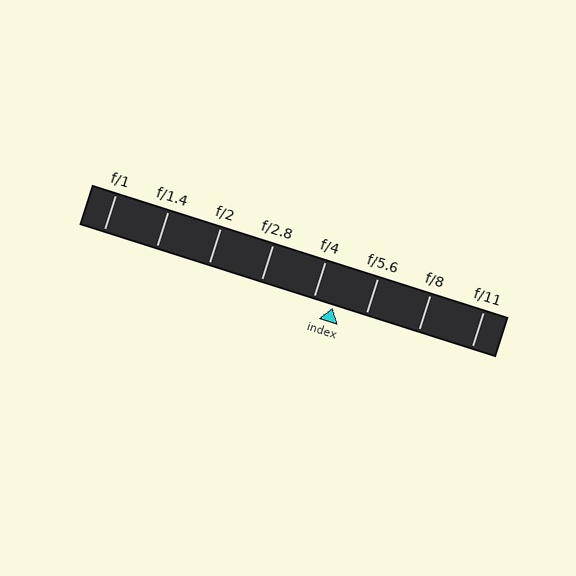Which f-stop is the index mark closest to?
The index mark is closest to f/4.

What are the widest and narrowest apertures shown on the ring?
The widest aperture shown is f/1 and the narrowest is f/11.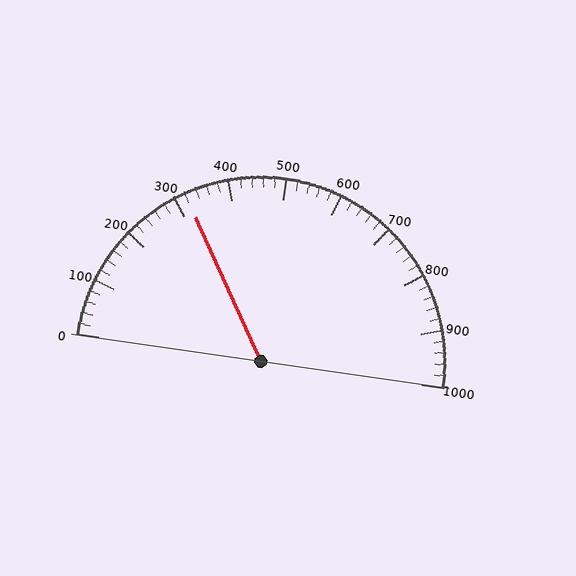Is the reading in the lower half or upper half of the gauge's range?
The reading is in the lower half of the range (0 to 1000).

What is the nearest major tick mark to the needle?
The nearest major tick mark is 300.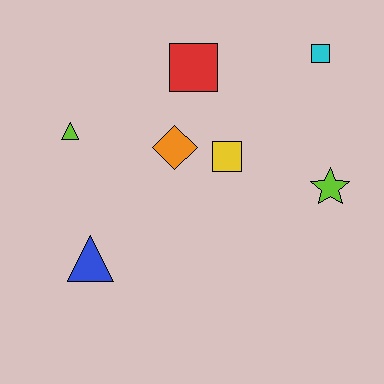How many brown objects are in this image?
There are no brown objects.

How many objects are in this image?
There are 7 objects.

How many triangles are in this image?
There are 2 triangles.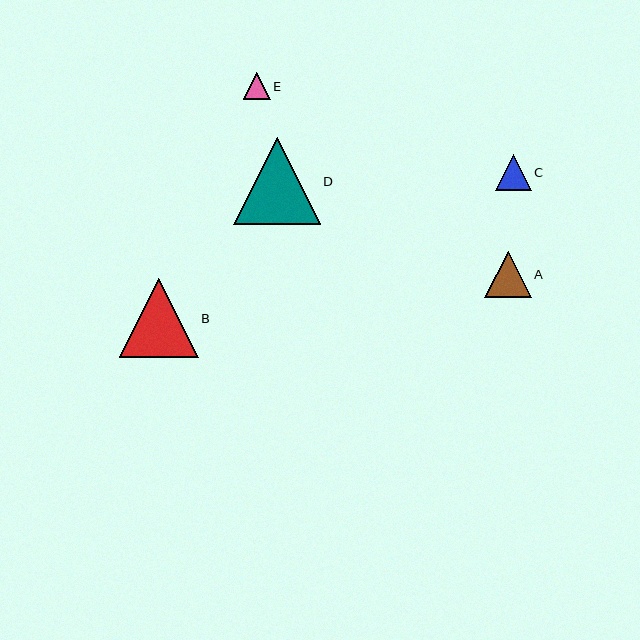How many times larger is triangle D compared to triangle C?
Triangle D is approximately 2.4 times the size of triangle C.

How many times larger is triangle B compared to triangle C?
Triangle B is approximately 2.2 times the size of triangle C.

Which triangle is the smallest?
Triangle E is the smallest with a size of approximately 26 pixels.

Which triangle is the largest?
Triangle D is the largest with a size of approximately 86 pixels.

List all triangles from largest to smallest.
From largest to smallest: D, B, A, C, E.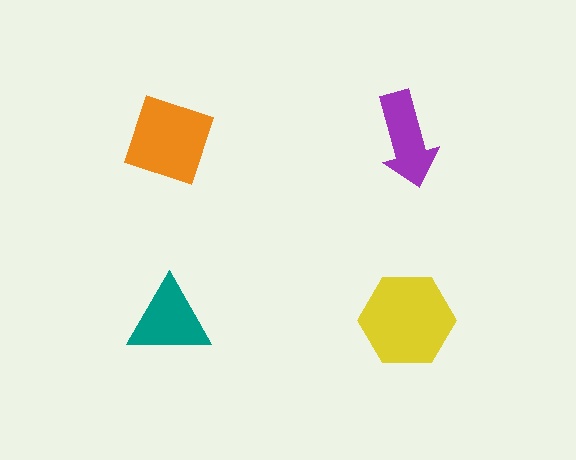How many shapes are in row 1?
2 shapes.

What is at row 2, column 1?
A teal triangle.